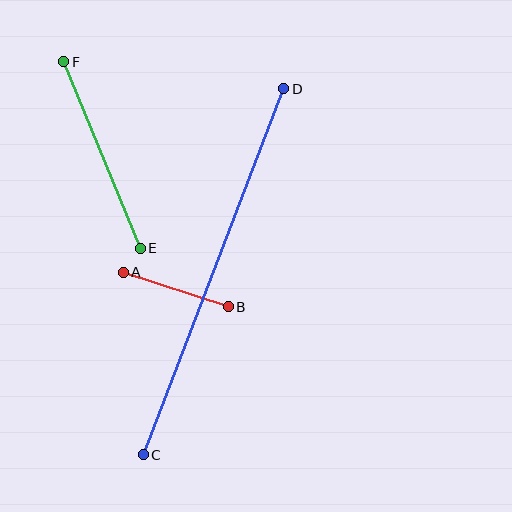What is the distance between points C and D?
The distance is approximately 392 pixels.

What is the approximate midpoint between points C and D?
The midpoint is at approximately (213, 272) pixels.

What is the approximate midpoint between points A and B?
The midpoint is at approximately (176, 290) pixels.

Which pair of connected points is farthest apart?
Points C and D are farthest apart.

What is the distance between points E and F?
The distance is approximately 201 pixels.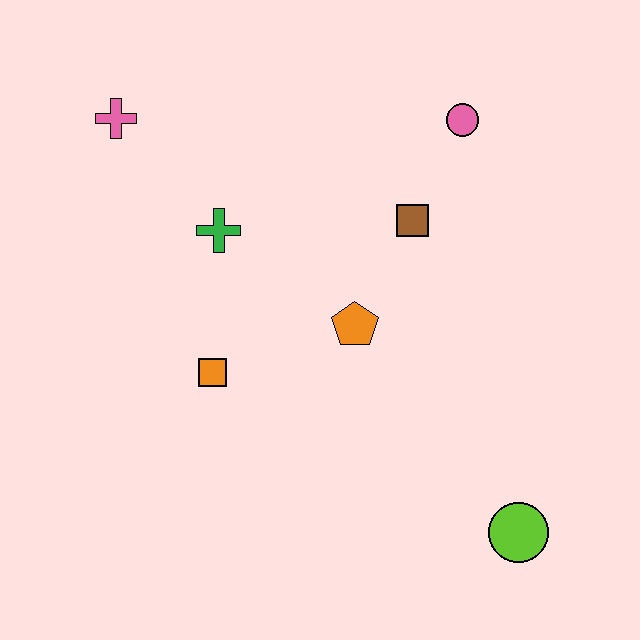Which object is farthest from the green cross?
The lime circle is farthest from the green cross.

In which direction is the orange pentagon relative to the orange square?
The orange pentagon is to the right of the orange square.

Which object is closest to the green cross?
The orange square is closest to the green cross.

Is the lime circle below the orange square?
Yes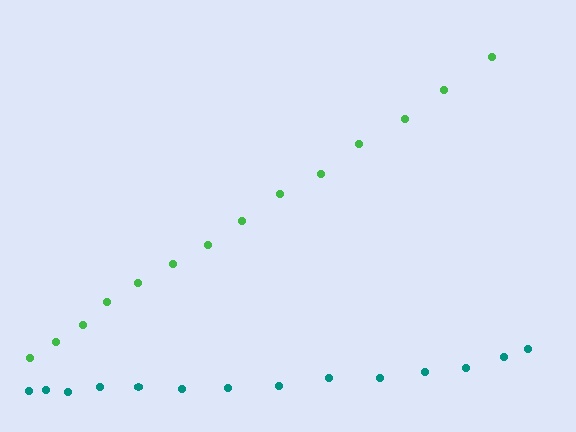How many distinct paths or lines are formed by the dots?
There are 2 distinct paths.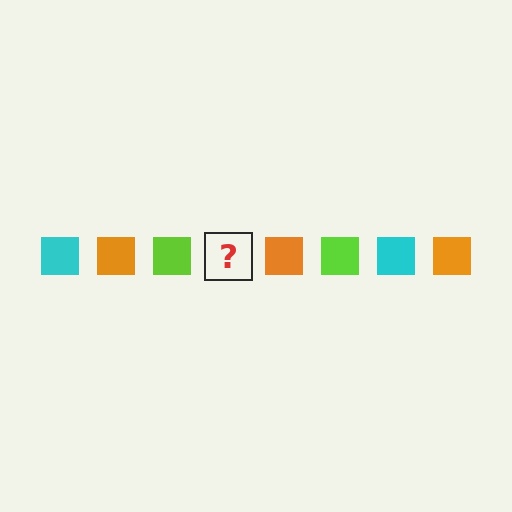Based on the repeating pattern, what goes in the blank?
The blank should be a cyan square.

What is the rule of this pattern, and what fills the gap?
The rule is that the pattern cycles through cyan, orange, lime squares. The gap should be filled with a cyan square.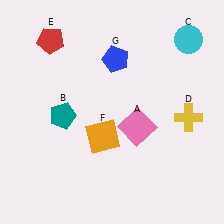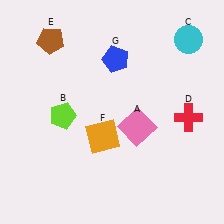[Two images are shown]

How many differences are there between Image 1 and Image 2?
There are 3 differences between the two images.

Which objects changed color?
B changed from teal to lime. D changed from yellow to red. E changed from red to brown.